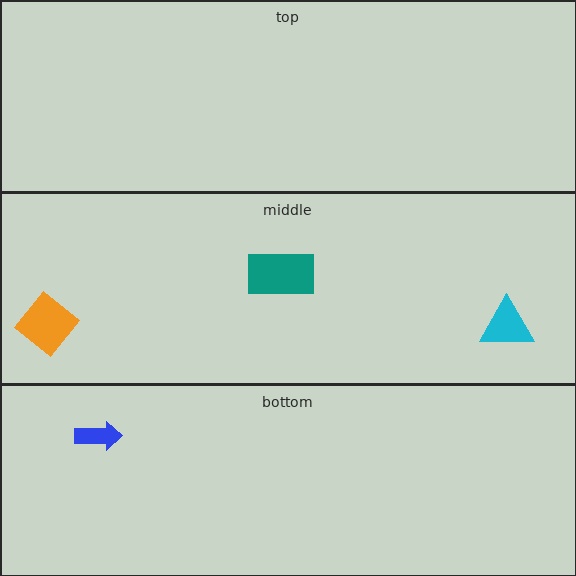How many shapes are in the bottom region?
1.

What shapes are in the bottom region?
The blue arrow.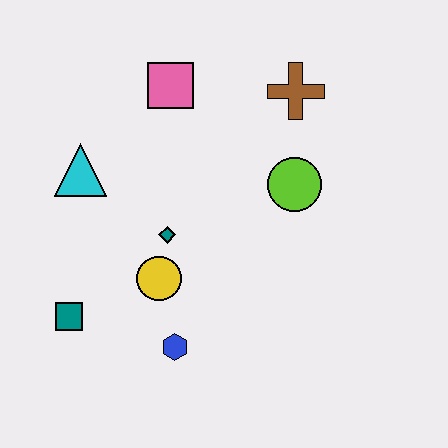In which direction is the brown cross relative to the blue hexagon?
The brown cross is above the blue hexagon.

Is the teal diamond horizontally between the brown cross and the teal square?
Yes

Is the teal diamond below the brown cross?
Yes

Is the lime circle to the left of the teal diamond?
No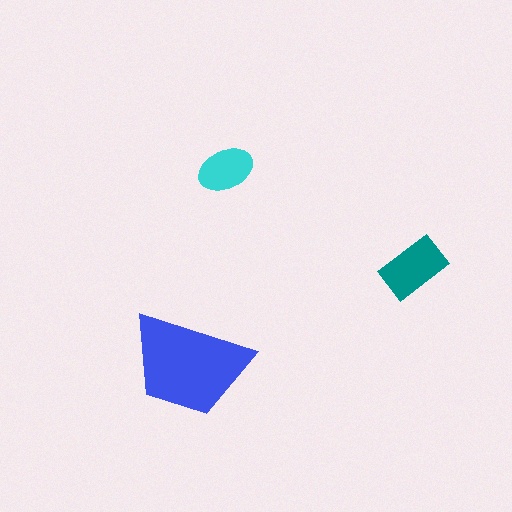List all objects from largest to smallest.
The blue trapezoid, the teal rectangle, the cyan ellipse.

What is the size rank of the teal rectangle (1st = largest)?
2nd.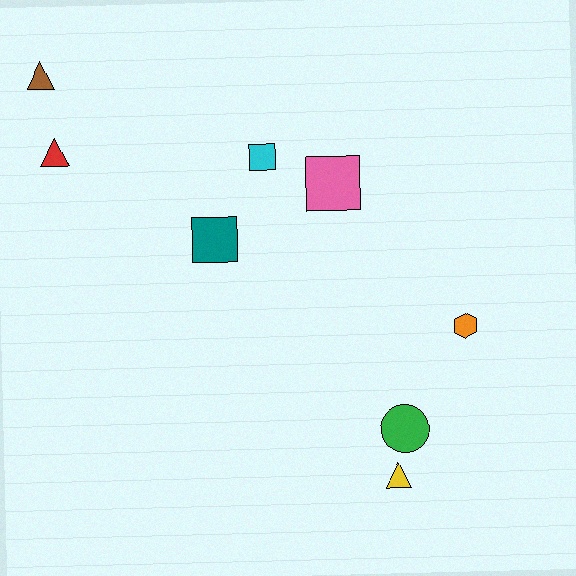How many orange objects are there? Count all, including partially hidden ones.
There is 1 orange object.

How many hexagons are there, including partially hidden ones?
There is 1 hexagon.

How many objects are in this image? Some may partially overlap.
There are 8 objects.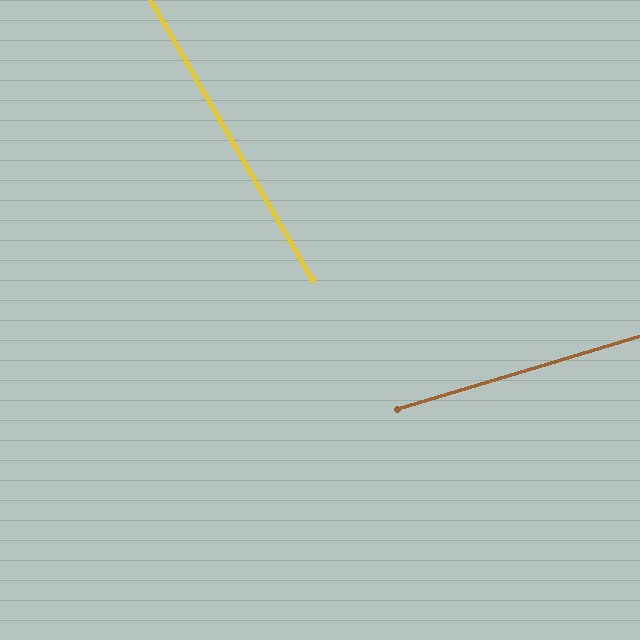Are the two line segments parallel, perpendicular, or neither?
Neither parallel nor perpendicular — they differ by about 77°.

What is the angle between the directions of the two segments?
Approximately 77 degrees.